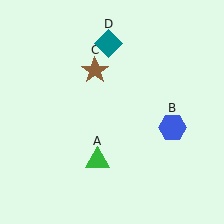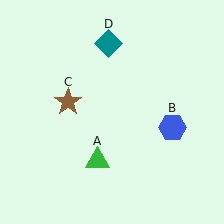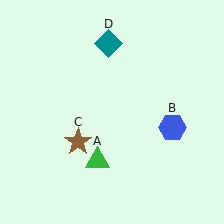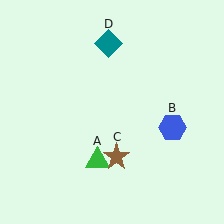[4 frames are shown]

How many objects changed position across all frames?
1 object changed position: brown star (object C).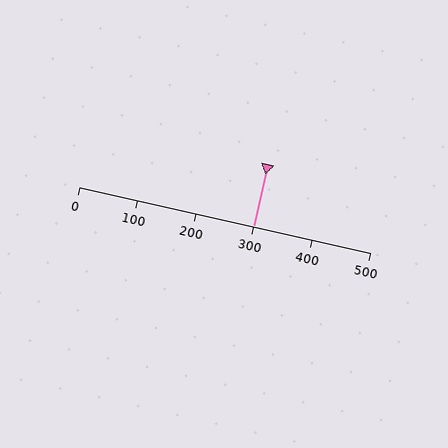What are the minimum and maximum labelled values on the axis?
The axis runs from 0 to 500.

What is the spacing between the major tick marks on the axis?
The major ticks are spaced 100 apart.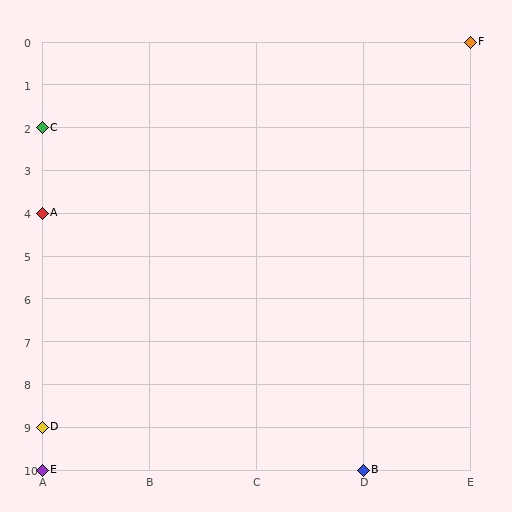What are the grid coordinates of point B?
Point B is at grid coordinates (D, 10).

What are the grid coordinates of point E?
Point E is at grid coordinates (A, 10).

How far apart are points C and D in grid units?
Points C and D are 7 rows apart.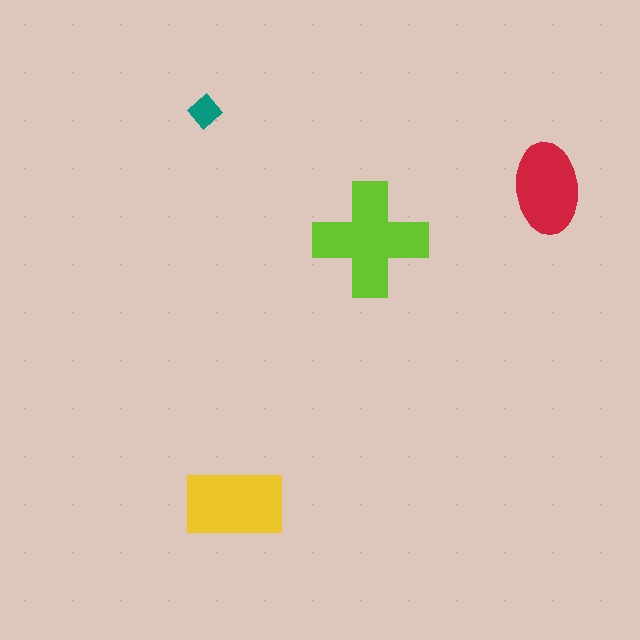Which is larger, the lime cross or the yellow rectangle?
The lime cross.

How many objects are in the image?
There are 4 objects in the image.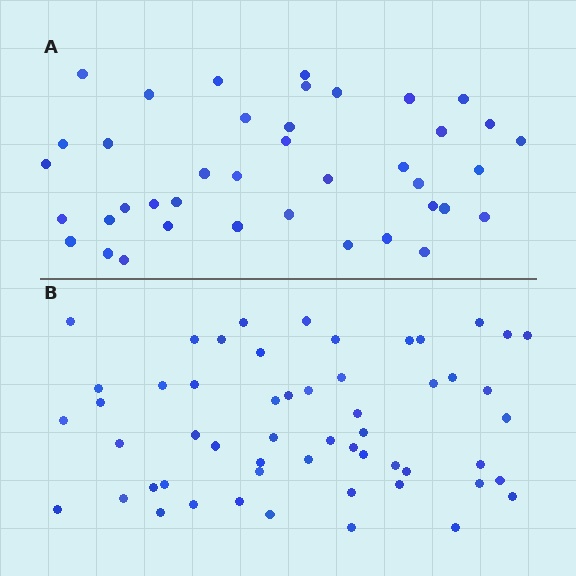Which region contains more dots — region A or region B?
Region B (the bottom region) has more dots.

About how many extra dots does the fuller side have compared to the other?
Region B has approximately 15 more dots than region A.